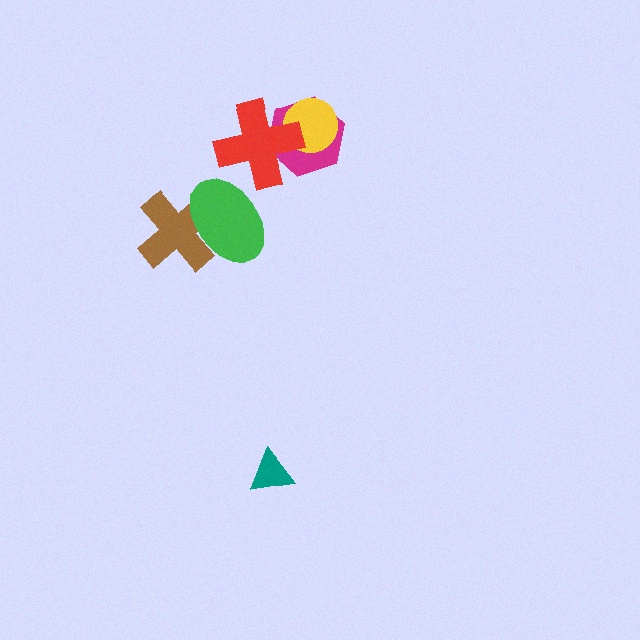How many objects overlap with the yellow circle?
2 objects overlap with the yellow circle.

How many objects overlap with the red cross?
2 objects overlap with the red cross.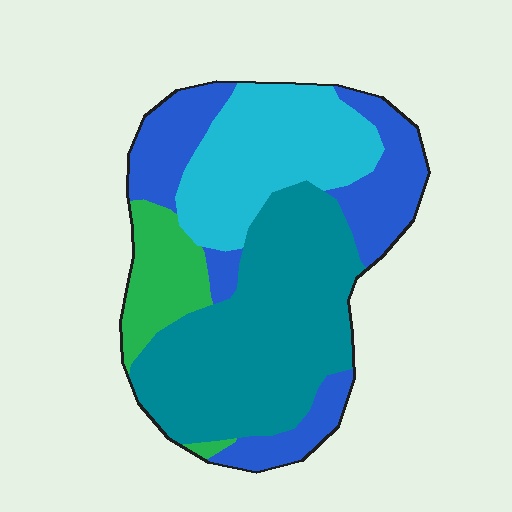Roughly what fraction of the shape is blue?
Blue takes up about one quarter (1/4) of the shape.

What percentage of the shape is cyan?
Cyan takes up between a sixth and a third of the shape.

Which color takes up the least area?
Green, at roughly 10%.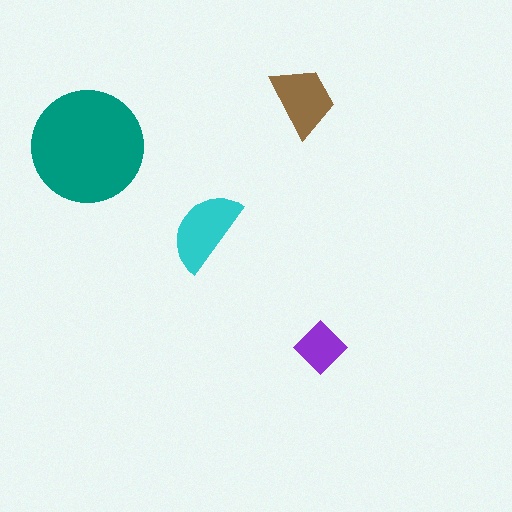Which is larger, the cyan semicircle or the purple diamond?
The cyan semicircle.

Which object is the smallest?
The purple diamond.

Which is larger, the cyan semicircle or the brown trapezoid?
The cyan semicircle.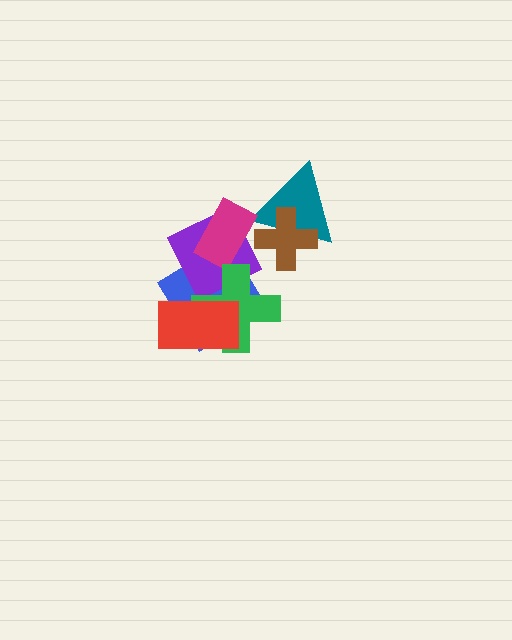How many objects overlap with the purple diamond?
4 objects overlap with the purple diamond.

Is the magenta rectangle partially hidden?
No, no other shape covers it.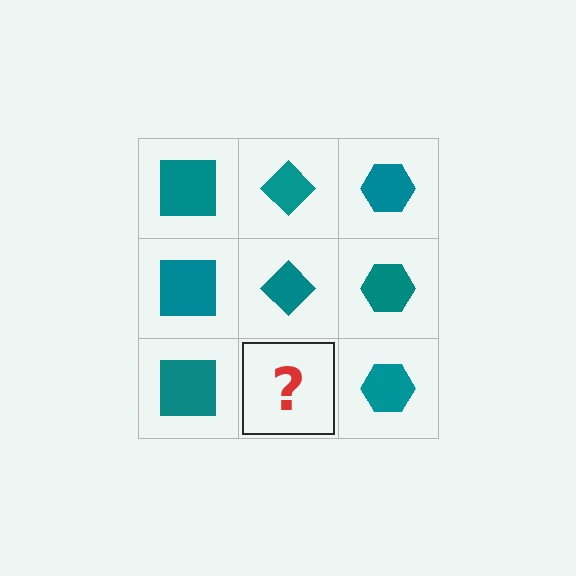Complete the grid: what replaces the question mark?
The question mark should be replaced with a teal diamond.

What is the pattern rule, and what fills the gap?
The rule is that each column has a consistent shape. The gap should be filled with a teal diamond.